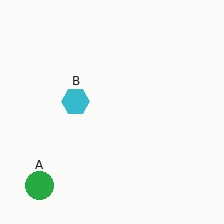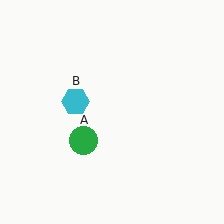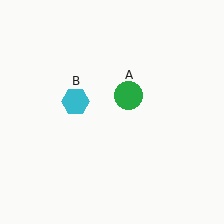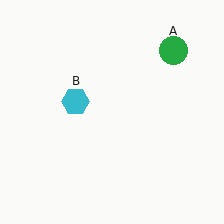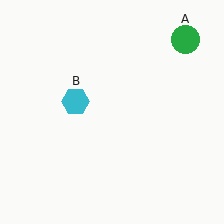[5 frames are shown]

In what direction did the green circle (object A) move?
The green circle (object A) moved up and to the right.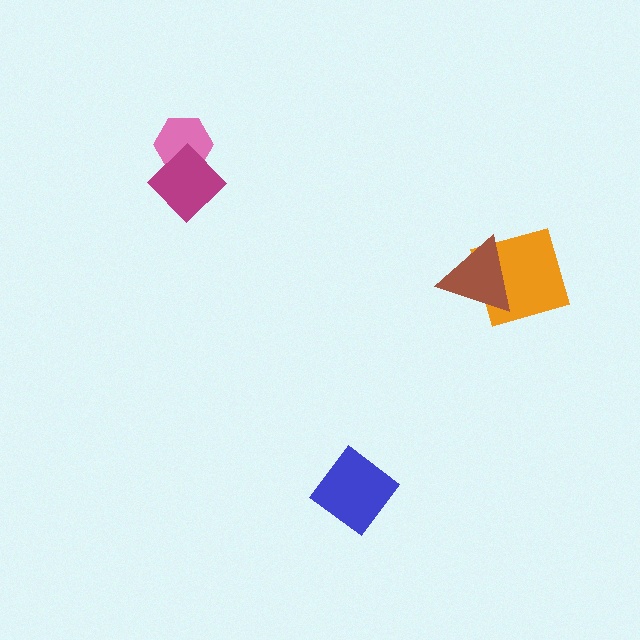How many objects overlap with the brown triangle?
1 object overlaps with the brown triangle.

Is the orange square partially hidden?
Yes, it is partially covered by another shape.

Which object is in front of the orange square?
The brown triangle is in front of the orange square.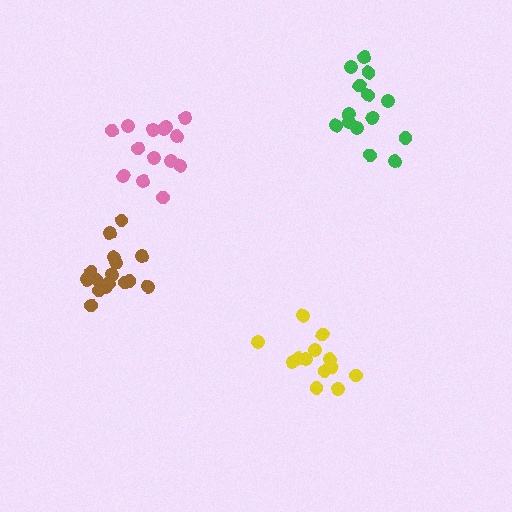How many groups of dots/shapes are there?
There are 4 groups.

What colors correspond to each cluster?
The clusters are colored: pink, green, brown, yellow.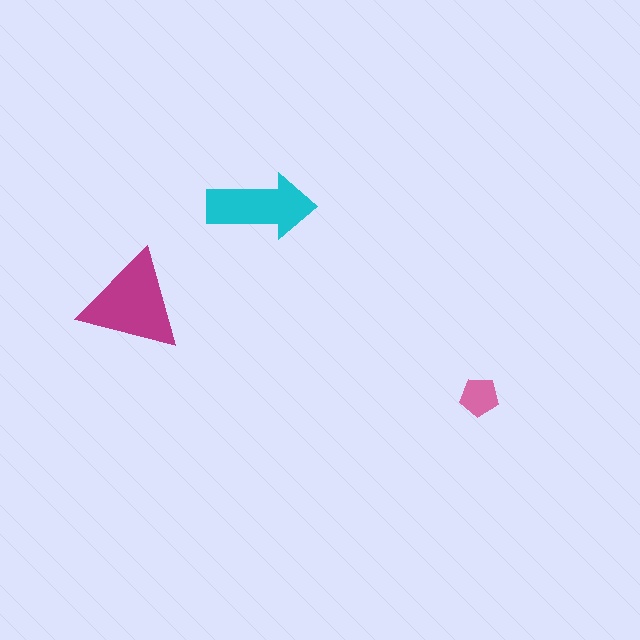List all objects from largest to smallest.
The magenta triangle, the cyan arrow, the pink pentagon.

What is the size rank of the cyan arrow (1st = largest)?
2nd.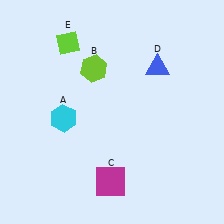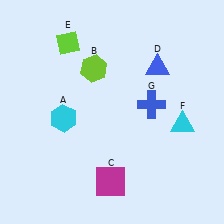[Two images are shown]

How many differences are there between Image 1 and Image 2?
There are 2 differences between the two images.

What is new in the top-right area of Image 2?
A blue cross (G) was added in the top-right area of Image 2.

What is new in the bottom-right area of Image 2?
A cyan triangle (F) was added in the bottom-right area of Image 2.